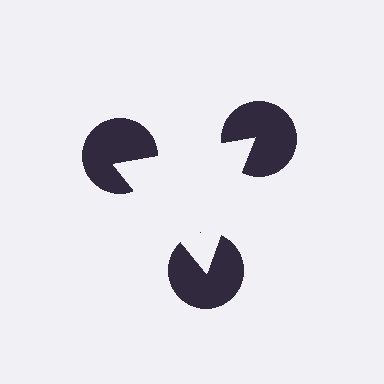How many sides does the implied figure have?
3 sides.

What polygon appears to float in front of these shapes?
An illusory triangle — its edges are inferred from the aligned wedge cuts in the pac-man discs, not physically drawn.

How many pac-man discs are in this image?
There are 3 — one at each vertex of the illusory triangle.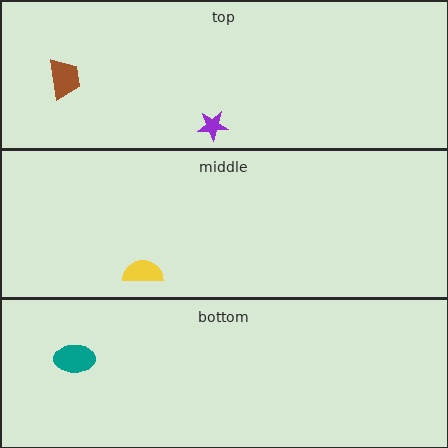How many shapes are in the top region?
2.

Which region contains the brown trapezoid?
The top region.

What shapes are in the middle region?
The yellow semicircle.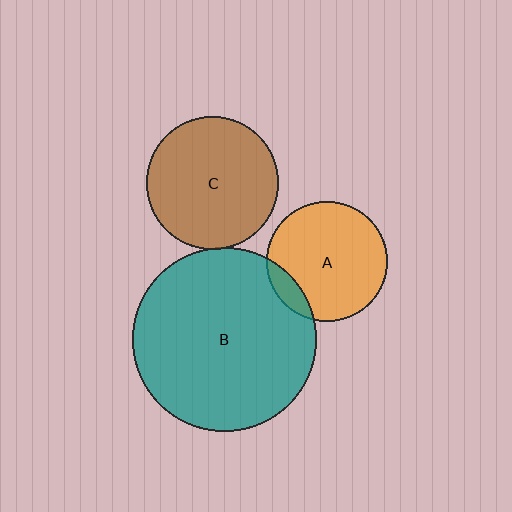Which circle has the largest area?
Circle B (teal).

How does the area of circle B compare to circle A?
Approximately 2.3 times.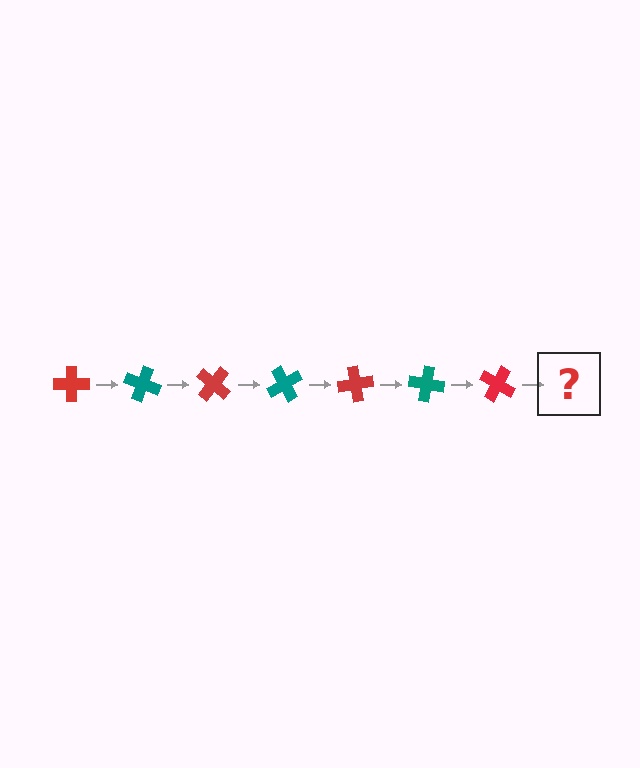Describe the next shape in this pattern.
It should be a teal cross, rotated 140 degrees from the start.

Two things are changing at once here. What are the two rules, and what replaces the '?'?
The two rules are that it rotates 20 degrees each step and the color cycles through red and teal. The '?' should be a teal cross, rotated 140 degrees from the start.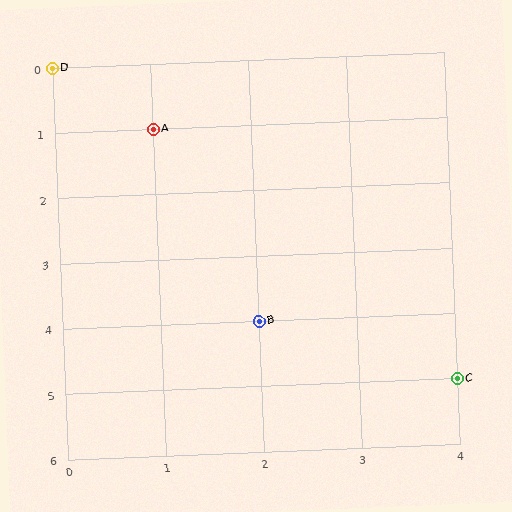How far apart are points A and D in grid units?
Points A and D are 1 column and 1 row apart (about 1.4 grid units diagonally).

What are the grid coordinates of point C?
Point C is at grid coordinates (4, 5).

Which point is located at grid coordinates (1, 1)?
Point A is at (1, 1).